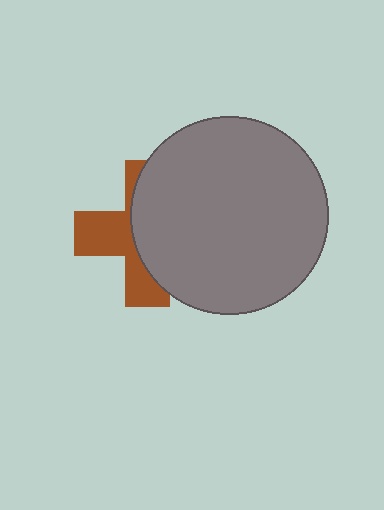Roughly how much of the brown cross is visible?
A small part of it is visible (roughly 42%).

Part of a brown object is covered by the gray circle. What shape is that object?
It is a cross.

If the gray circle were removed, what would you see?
You would see the complete brown cross.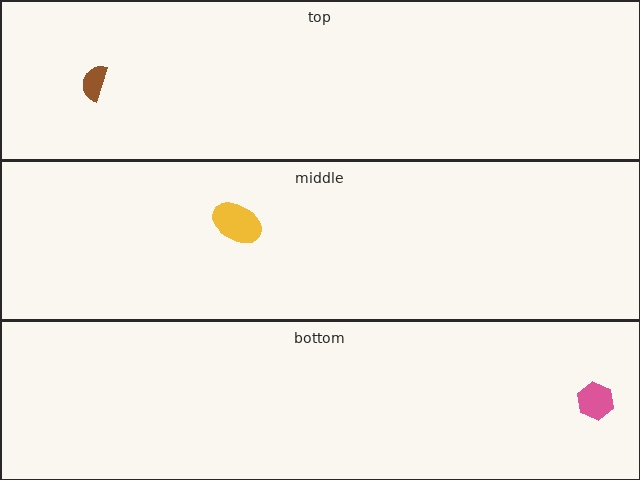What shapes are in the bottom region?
The pink hexagon.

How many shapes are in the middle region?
1.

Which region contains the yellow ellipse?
The middle region.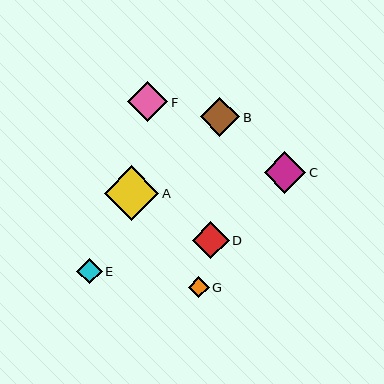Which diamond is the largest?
Diamond A is the largest with a size of approximately 55 pixels.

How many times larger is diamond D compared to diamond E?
Diamond D is approximately 1.4 times the size of diamond E.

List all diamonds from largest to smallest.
From largest to smallest: A, C, F, B, D, E, G.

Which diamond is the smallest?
Diamond G is the smallest with a size of approximately 21 pixels.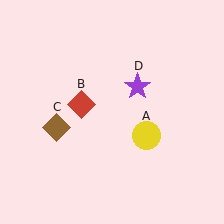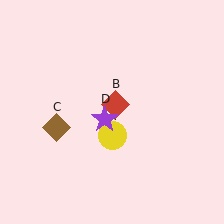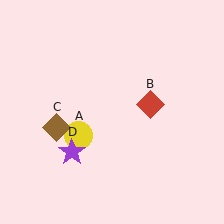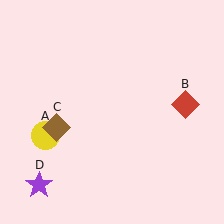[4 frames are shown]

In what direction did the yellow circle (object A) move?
The yellow circle (object A) moved left.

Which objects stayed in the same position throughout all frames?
Brown diamond (object C) remained stationary.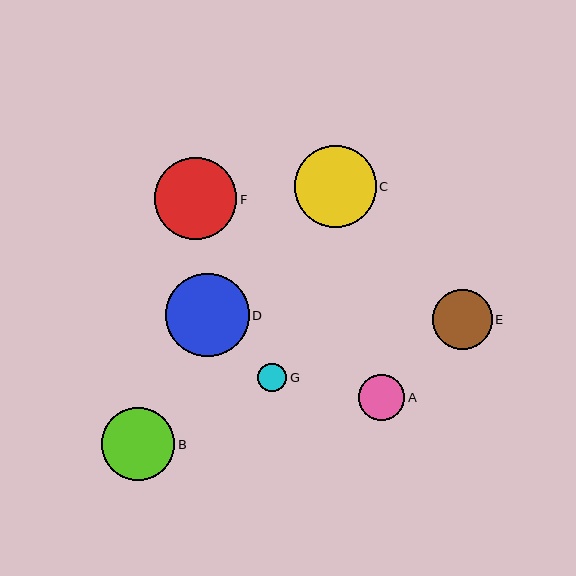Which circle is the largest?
Circle D is the largest with a size of approximately 83 pixels.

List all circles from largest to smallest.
From largest to smallest: D, F, C, B, E, A, G.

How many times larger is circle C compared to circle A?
Circle C is approximately 1.8 times the size of circle A.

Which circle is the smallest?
Circle G is the smallest with a size of approximately 29 pixels.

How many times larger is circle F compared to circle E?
Circle F is approximately 1.4 times the size of circle E.